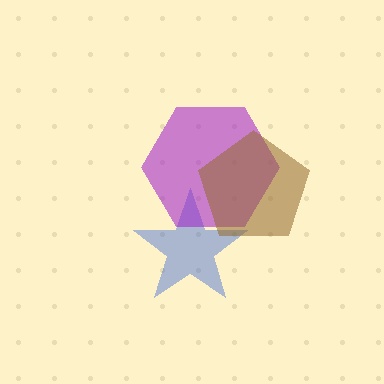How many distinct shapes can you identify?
There are 3 distinct shapes: a blue star, a purple hexagon, a brown pentagon.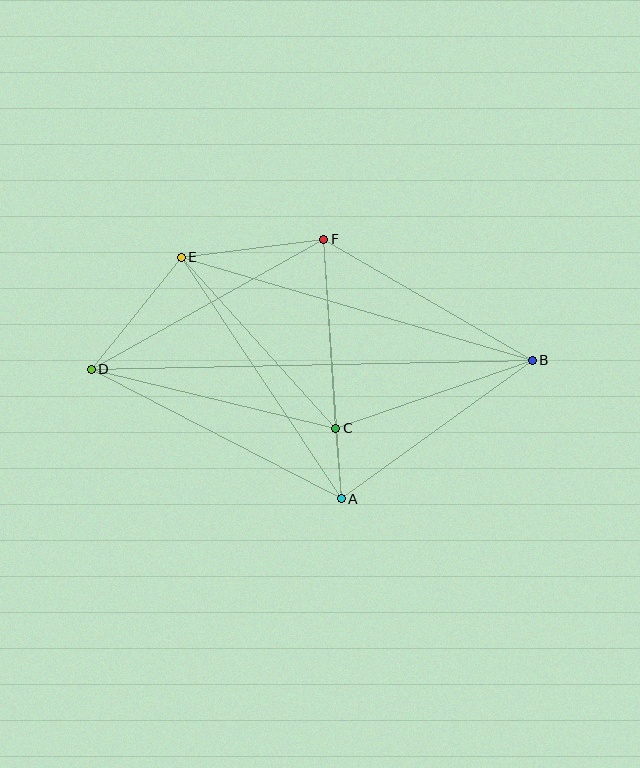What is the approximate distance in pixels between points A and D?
The distance between A and D is approximately 281 pixels.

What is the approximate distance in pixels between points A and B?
The distance between A and B is approximately 236 pixels.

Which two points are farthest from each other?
Points B and D are farthest from each other.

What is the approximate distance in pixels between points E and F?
The distance between E and F is approximately 144 pixels.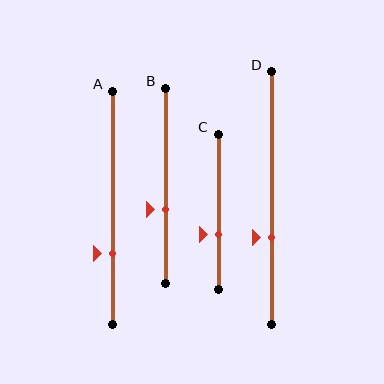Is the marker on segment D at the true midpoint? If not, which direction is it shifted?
No, the marker on segment D is shifted downward by about 16% of the segment length.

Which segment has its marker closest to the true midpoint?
Segment B has its marker closest to the true midpoint.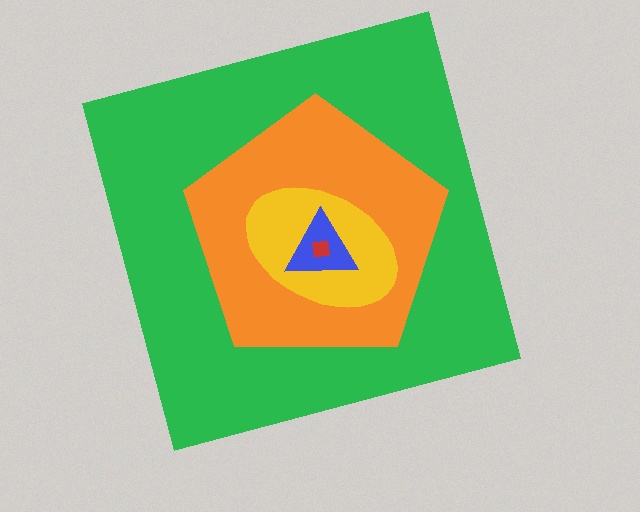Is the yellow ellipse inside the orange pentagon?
Yes.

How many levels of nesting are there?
5.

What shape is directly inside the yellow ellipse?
The blue triangle.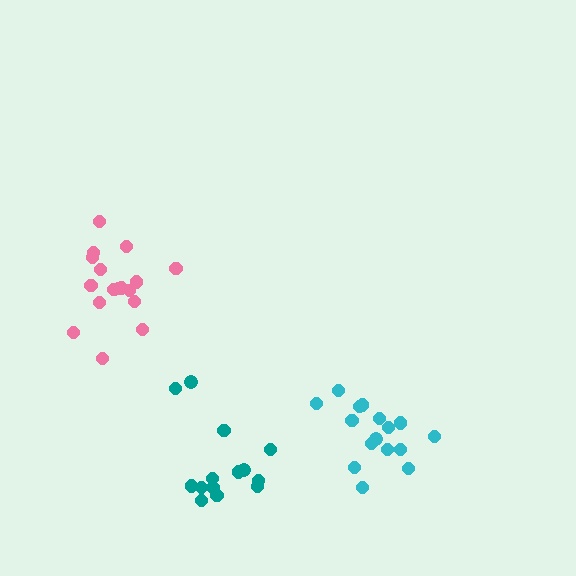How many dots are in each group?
Group 1: 17 dots, Group 2: 14 dots, Group 3: 16 dots (47 total).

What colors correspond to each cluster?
The clusters are colored: pink, teal, cyan.